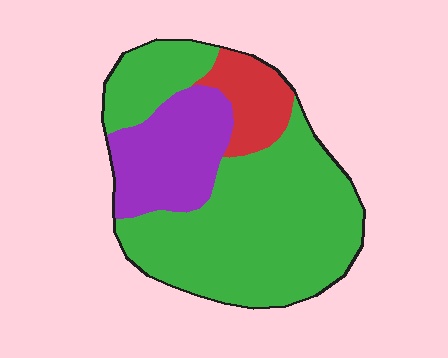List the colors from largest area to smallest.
From largest to smallest: green, purple, red.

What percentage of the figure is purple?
Purple covers 23% of the figure.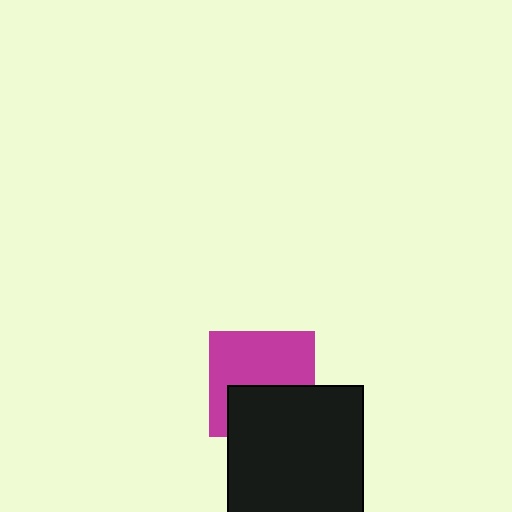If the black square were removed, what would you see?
You would see the complete magenta square.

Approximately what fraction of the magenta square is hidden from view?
Roughly 41% of the magenta square is hidden behind the black square.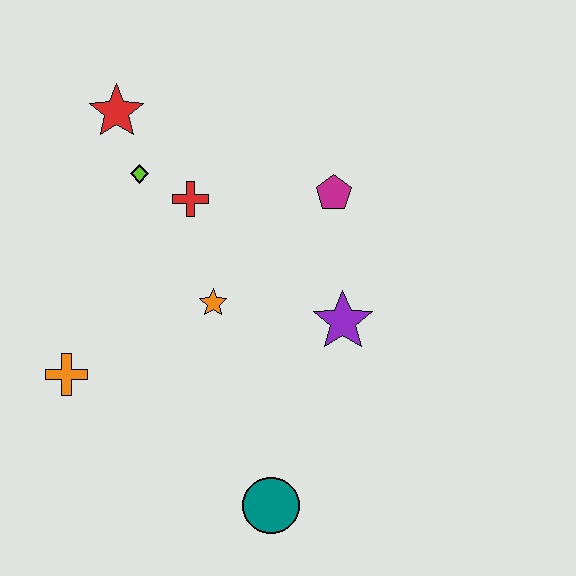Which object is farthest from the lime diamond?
The teal circle is farthest from the lime diamond.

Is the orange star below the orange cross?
No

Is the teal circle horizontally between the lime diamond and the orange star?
No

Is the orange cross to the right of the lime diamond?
No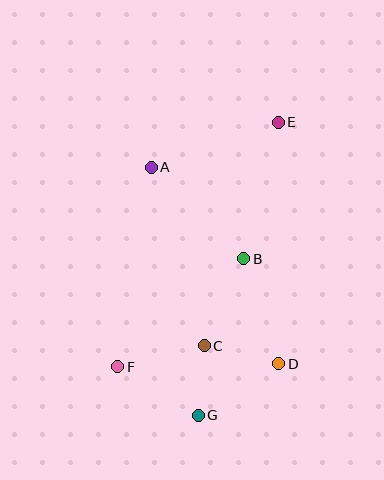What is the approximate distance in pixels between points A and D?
The distance between A and D is approximately 234 pixels.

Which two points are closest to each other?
Points C and G are closest to each other.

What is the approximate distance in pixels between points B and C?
The distance between B and C is approximately 95 pixels.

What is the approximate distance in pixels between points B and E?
The distance between B and E is approximately 141 pixels.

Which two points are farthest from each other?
Points E and G are farthest from each other.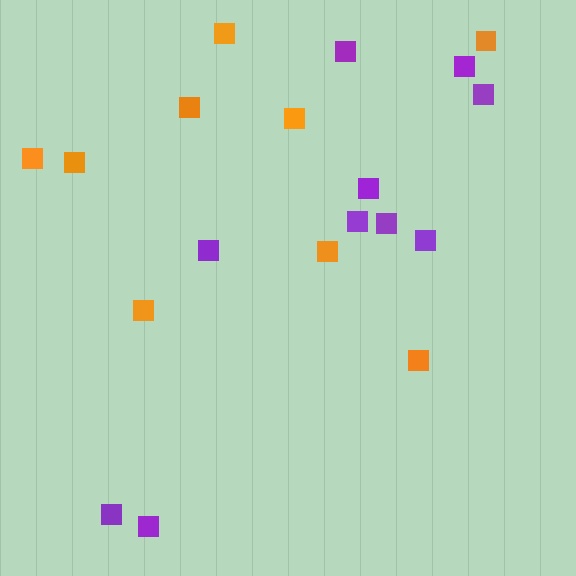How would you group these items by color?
There are 2 groups: one group of purple squares (10) and one group of orange squares (9).